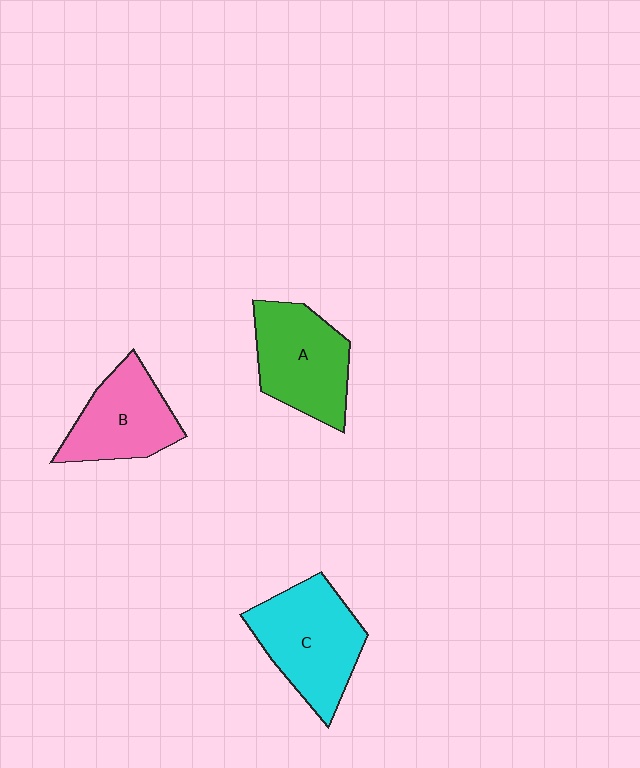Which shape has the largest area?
Shape C (cyan).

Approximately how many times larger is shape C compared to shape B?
Approximately 1.3 times.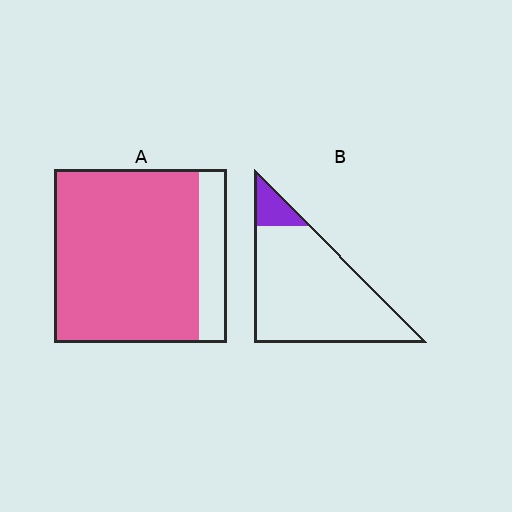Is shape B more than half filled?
No.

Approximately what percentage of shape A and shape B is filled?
A is approximately 85% and B is approximately 10%.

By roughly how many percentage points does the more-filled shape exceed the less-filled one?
By roughly 75 percentage points (A over B).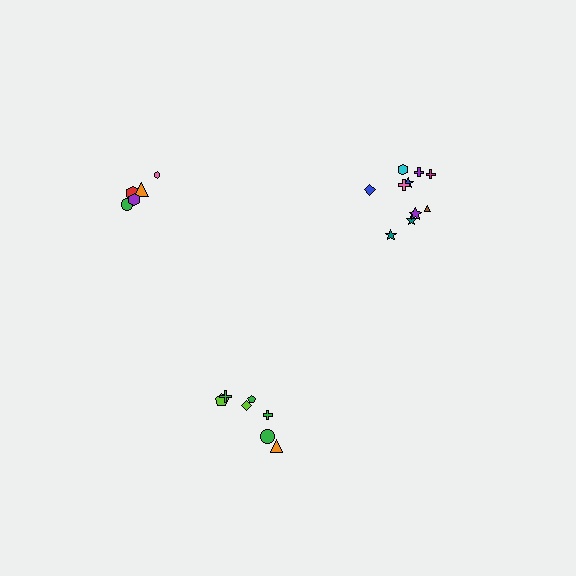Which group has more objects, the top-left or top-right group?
The top-right group.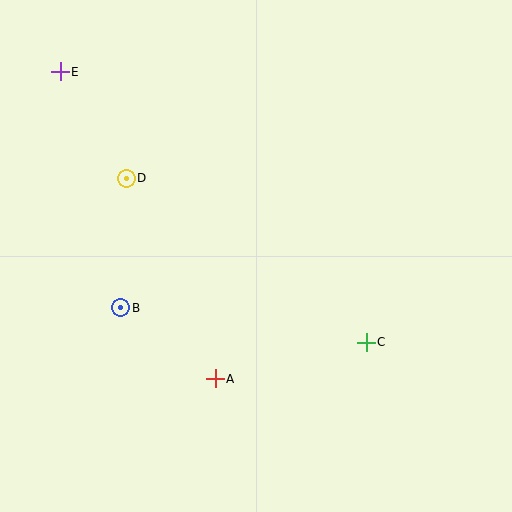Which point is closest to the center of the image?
Point A at (215, 379) is closest to the center.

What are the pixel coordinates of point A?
Point A is at (215, 379).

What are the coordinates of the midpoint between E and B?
The midpoint between E and B is at (91, 190).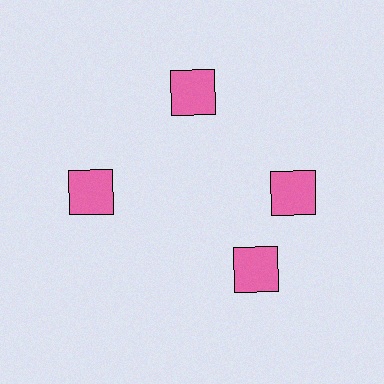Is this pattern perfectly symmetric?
No. The 4 pink squares are arranged in a ring, but one element near the 6 o'clock position is rotated out of alignment along the ring, breaking the 4-fold rotational symmetry.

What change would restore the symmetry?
The symmetry would be restored by rotating it back into even spacing with its neighbors so that all 4 squares sit at equal angles and equal distance from the center.